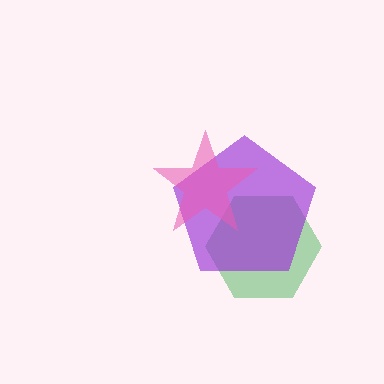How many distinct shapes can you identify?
There are 3 distinct shapes: a green hexagon, a purple pentagon, a pink star.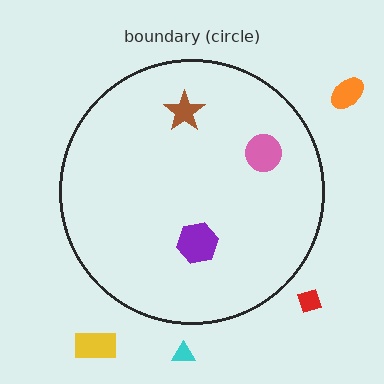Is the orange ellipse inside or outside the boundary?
Outside.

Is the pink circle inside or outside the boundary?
Inside.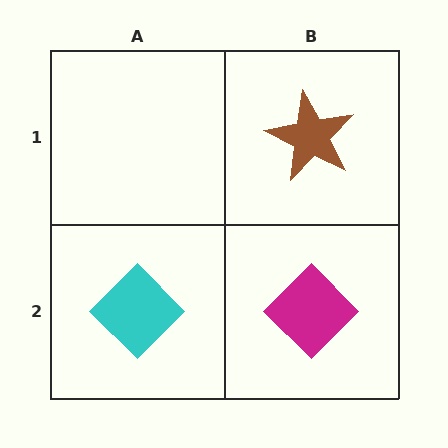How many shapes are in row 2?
2 shapes.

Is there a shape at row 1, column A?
No, that cell is empty.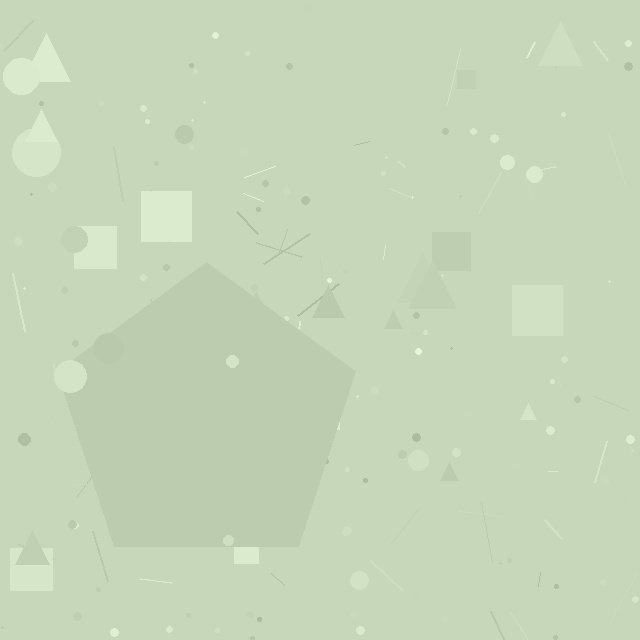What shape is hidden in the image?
A pentagon is hidden in the image.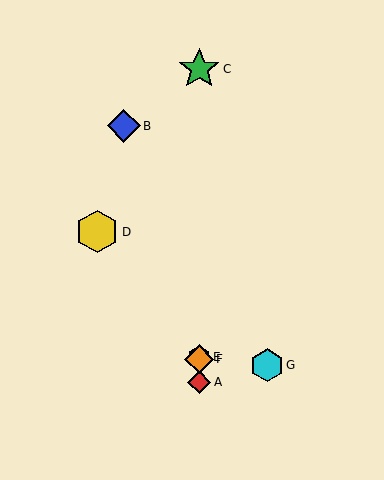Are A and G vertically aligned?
No, A is at x≈199 and G is at x≈267.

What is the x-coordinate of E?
Object E is at x≈199.